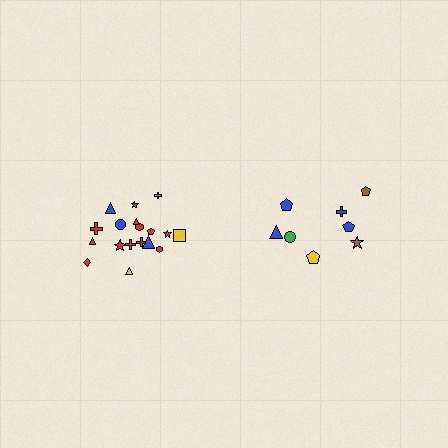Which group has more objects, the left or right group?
The left group.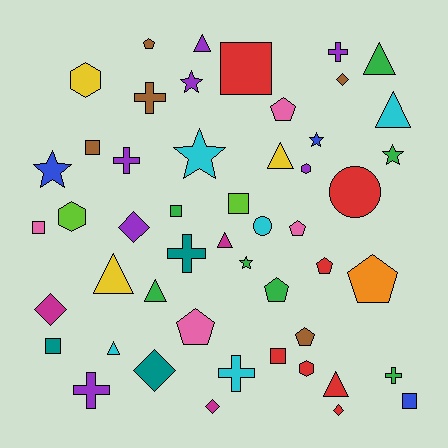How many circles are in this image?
There are 2 circles.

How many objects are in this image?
There are 50 objects.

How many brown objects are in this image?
There are 5 brown objects.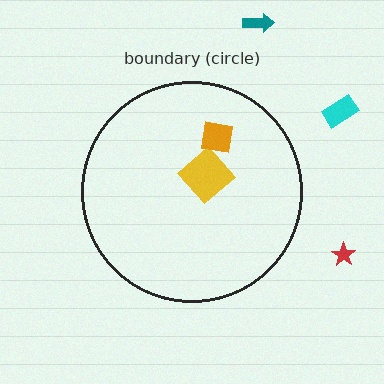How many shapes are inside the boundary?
2 inside, 3 outside.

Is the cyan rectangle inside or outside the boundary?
Outside.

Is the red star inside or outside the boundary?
Outside.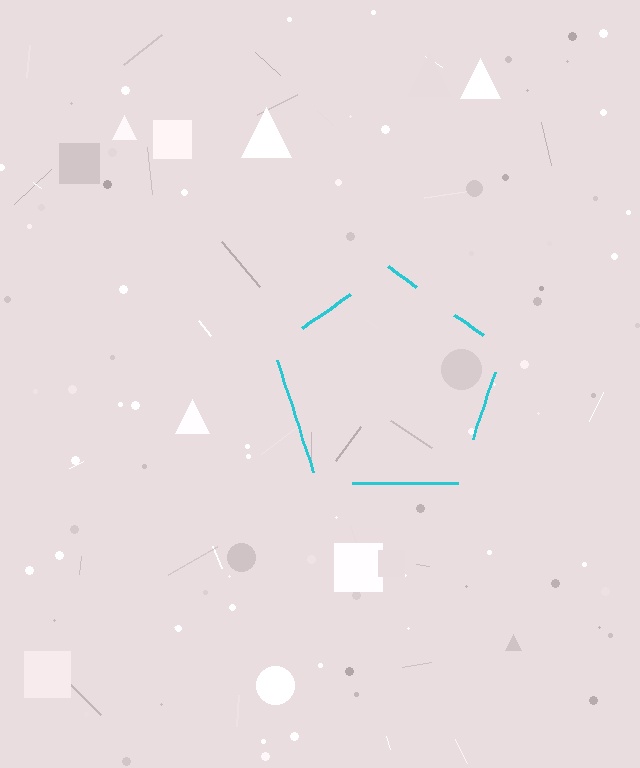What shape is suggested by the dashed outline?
The dashed outline suggests a pentagon.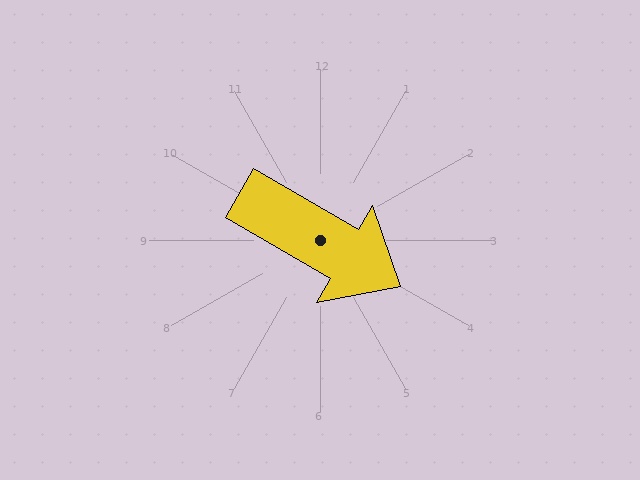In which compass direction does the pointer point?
Southeast.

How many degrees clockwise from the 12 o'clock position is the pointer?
Approximately 120 degrees.